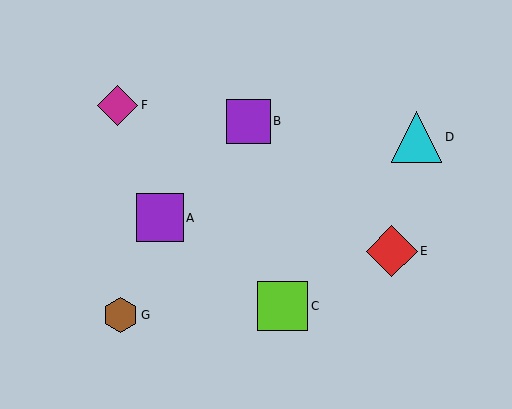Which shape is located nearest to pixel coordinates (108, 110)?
The magenta diamond (labeled F) at (118, 105) is nearest to that location.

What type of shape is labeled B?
Shape B is a purple square.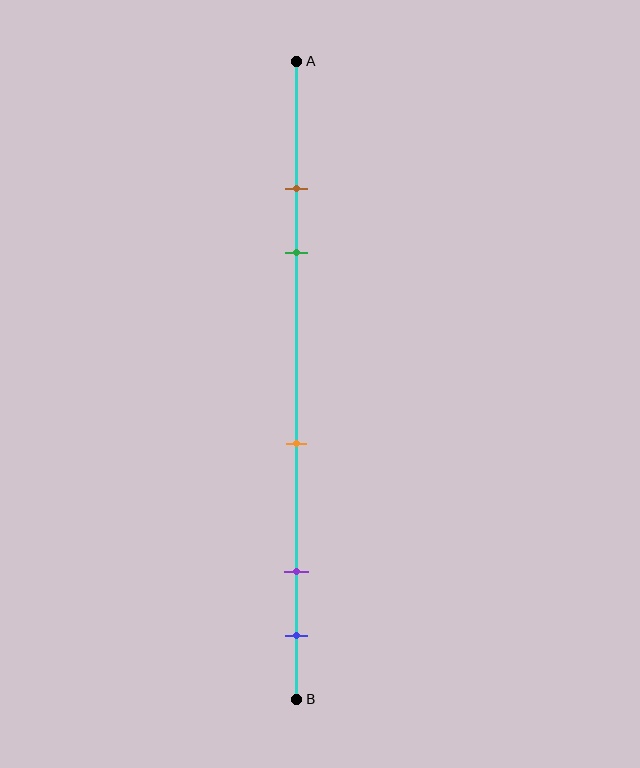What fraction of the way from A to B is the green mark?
The green mark is approximately 30% (0.3) of the way from A to B.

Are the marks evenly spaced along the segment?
No, the marks are not evenly spaced.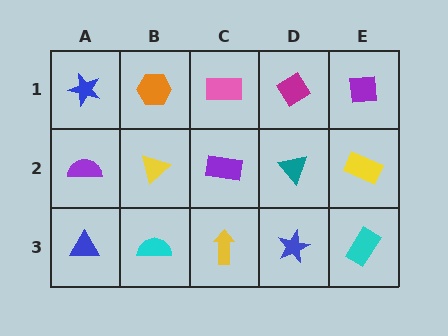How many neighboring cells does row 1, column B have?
3.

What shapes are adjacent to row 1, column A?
A purple semicircle (row 2, column A), an orange hexagon (row 1, column B).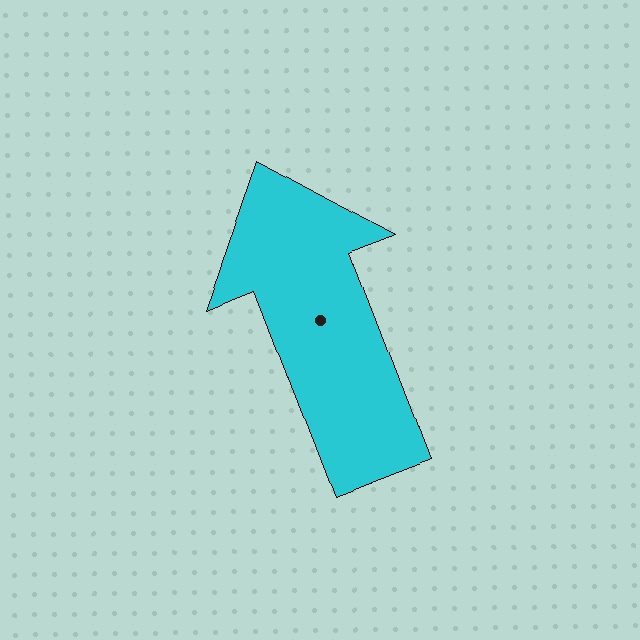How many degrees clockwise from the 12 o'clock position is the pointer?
Approximately 339 degrees.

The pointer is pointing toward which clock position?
Roughly 11 o'clock.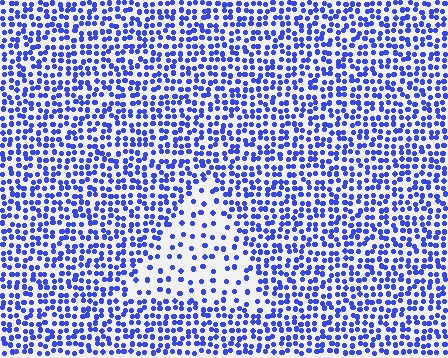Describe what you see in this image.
The image contains small blue elements arranged at two different densities. A triangle-shaped region is visible where the elements are less densely packed than the surrounding area.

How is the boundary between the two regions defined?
The boundary is defined by a change in element density (approximately 2.4x ratio). All elements are the same color, size, and shape.